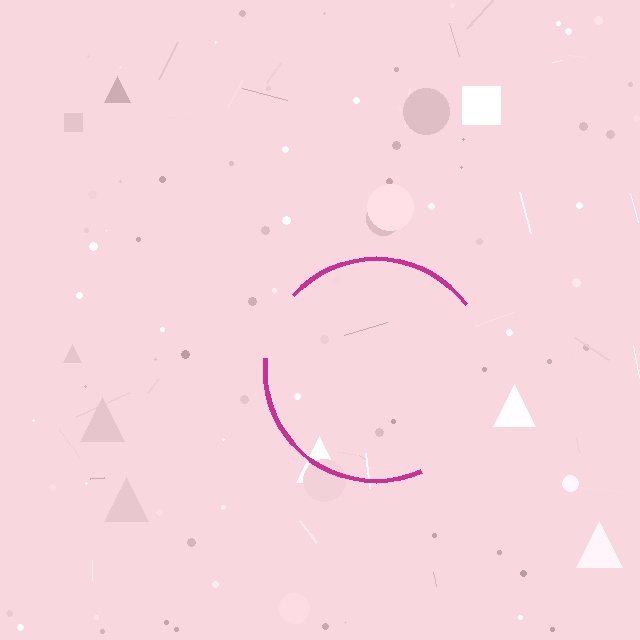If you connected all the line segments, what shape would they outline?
They would outline a circle.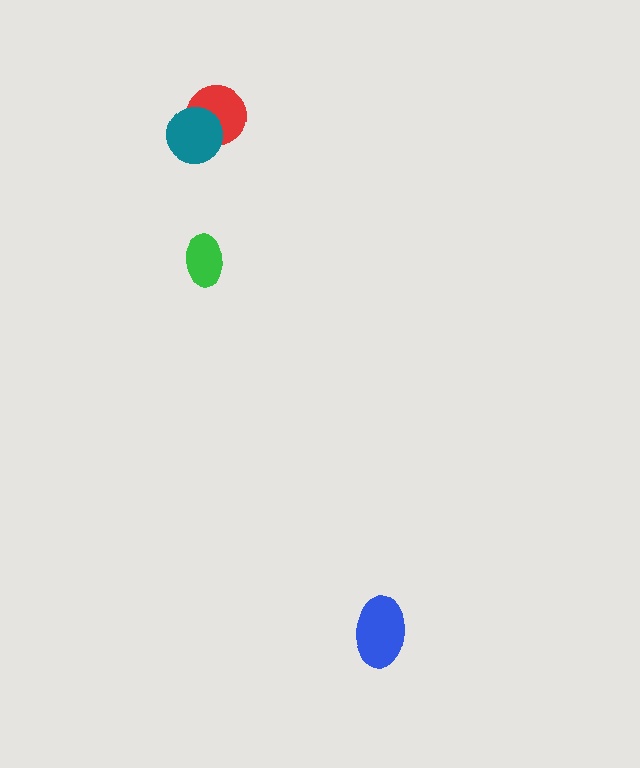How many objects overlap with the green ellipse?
0 objects overlap with the green ellipse.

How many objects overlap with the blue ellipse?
0 objects overlap with the blue ellipse.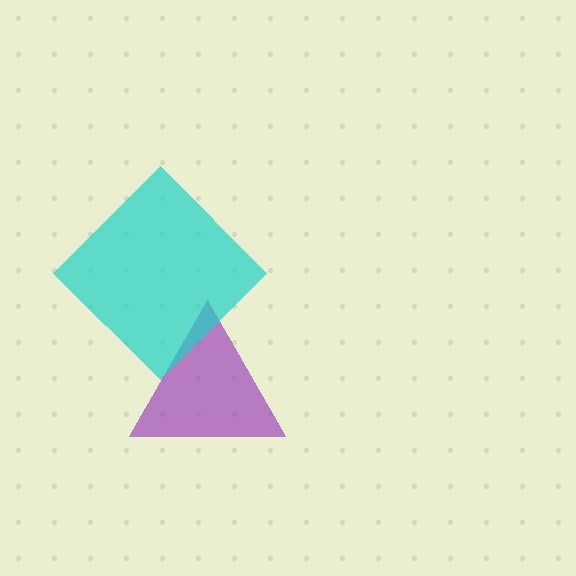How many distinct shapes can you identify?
There are 2 distinct shapes: a purple triangle, a cyan diamond.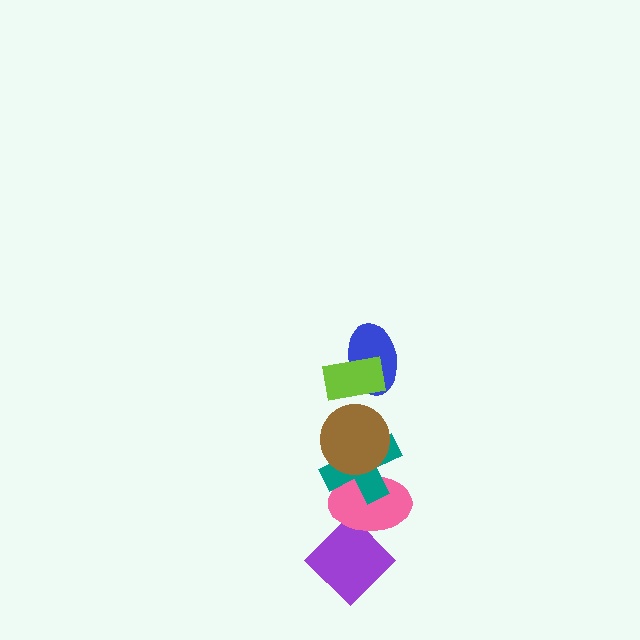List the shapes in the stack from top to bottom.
From top to bottom: the lime rectangle, the blue ellipse, the brown circle, the teal cross, the pink ellipse, the purple diamond.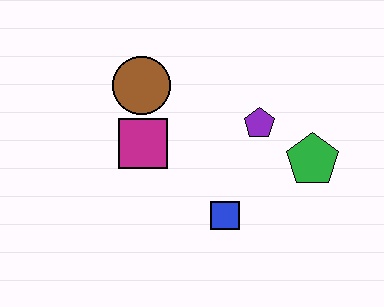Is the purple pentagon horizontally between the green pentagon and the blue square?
Yes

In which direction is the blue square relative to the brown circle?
The blue square is below the brown circle.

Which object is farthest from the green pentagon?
The brown circle is farthest from the green pentagon.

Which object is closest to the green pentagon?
The purple pentagon is closest to the green pentagon.